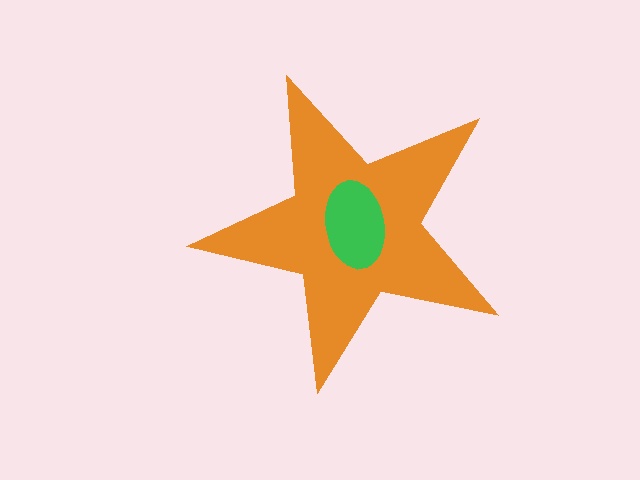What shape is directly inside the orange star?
The green ellipse.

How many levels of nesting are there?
2.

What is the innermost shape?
The green ellipse.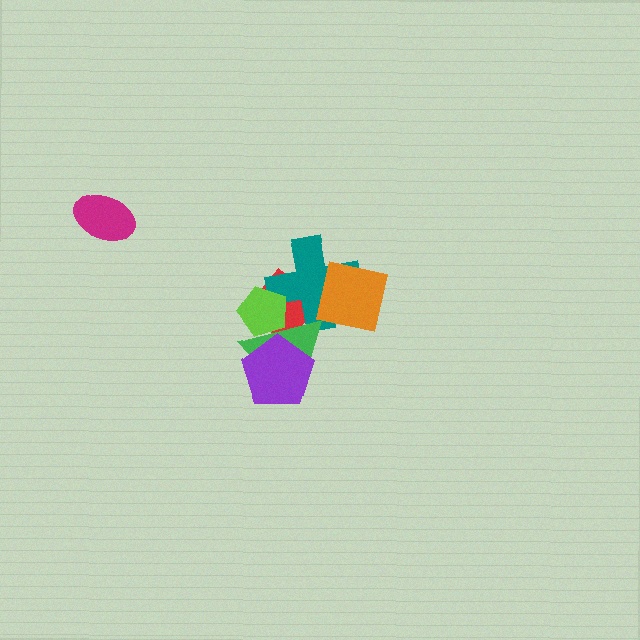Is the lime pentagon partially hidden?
Yes, it is partially covered by another shape.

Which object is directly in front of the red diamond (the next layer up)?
The teal cross is directly in front of the red diamond.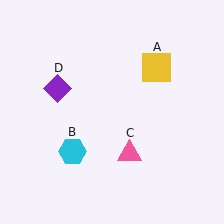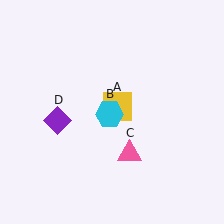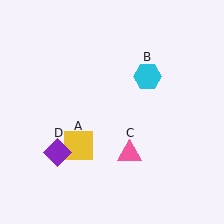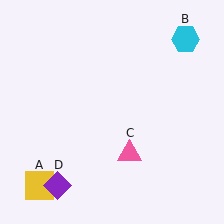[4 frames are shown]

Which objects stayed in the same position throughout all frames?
Pink triangle (object C) remained stationary.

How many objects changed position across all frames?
3 objects changed position: yellow square (object A), cyan hexagon (object B), purple diamond (object D).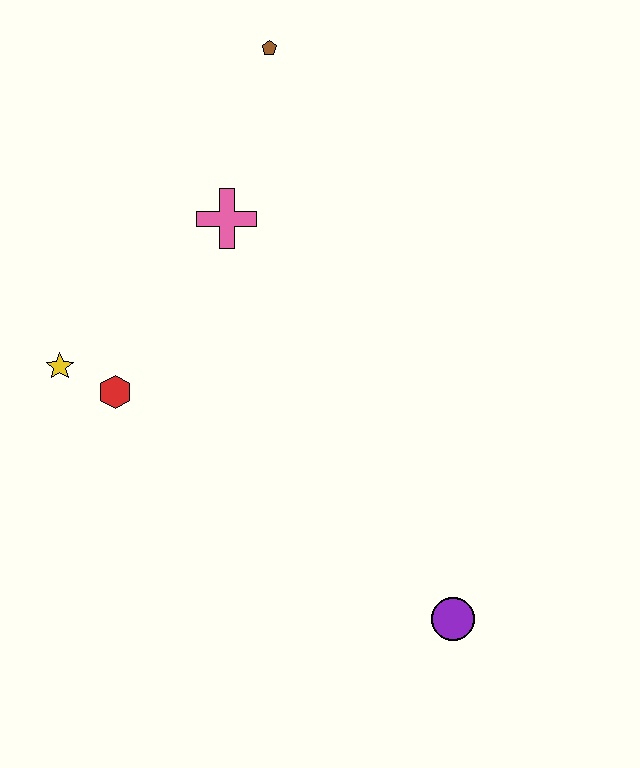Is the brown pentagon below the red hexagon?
No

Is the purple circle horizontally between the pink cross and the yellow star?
No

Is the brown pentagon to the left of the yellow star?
No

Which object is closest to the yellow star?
The red hexagon is closest to the yellow star.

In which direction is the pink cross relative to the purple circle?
The pink cross is above the purple circle.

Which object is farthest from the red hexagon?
The purple circle is farthest from the red hexagon.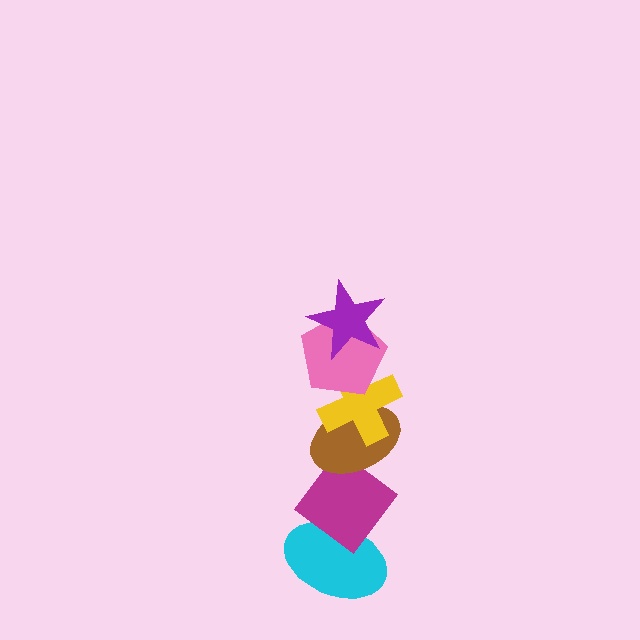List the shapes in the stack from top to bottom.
From top to bottom: the purple star, the pink pentagon, the yellow cross, the brown ellipse, the magenta diamond, the cyan ellipse.